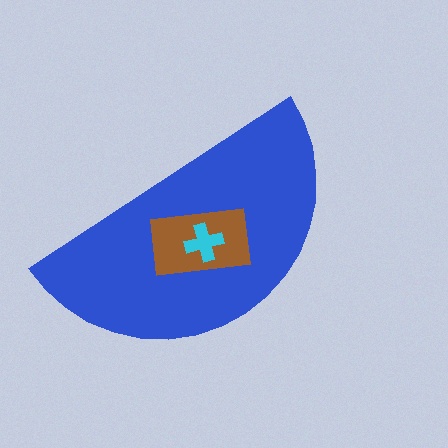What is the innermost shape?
The cyan cross.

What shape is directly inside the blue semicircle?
The brown rectangle.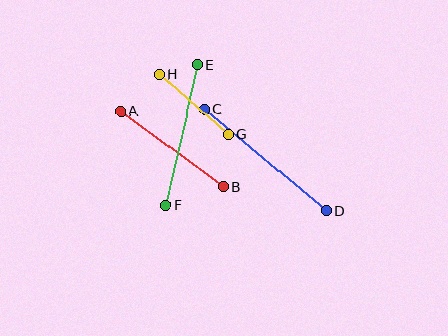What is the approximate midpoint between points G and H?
The midpoint is at approximately (194, 104) pixels.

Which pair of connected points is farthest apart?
Points C and D are farthest apart.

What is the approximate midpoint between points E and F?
The midpoint is at approximately (182, 135) pixels.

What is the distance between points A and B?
The distance is approximately 127 pixels.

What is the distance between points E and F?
The distance is approximately 144 pixels.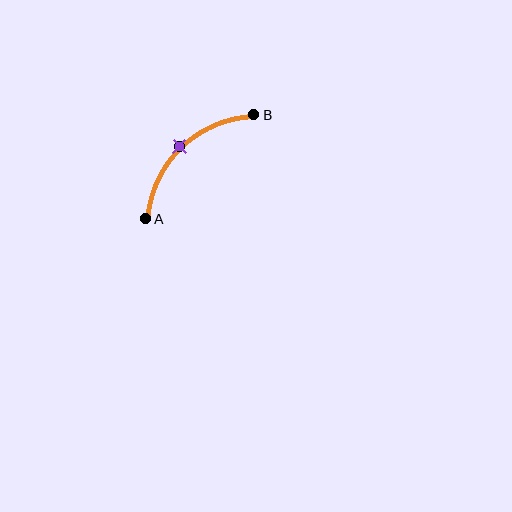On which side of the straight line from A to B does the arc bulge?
The arc bulges above and to the left of the straight line connecting A and B.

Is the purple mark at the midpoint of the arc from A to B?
Yes. The purple mark lies on the arc at equal arc-length from both A and B — it is the arc midpoint.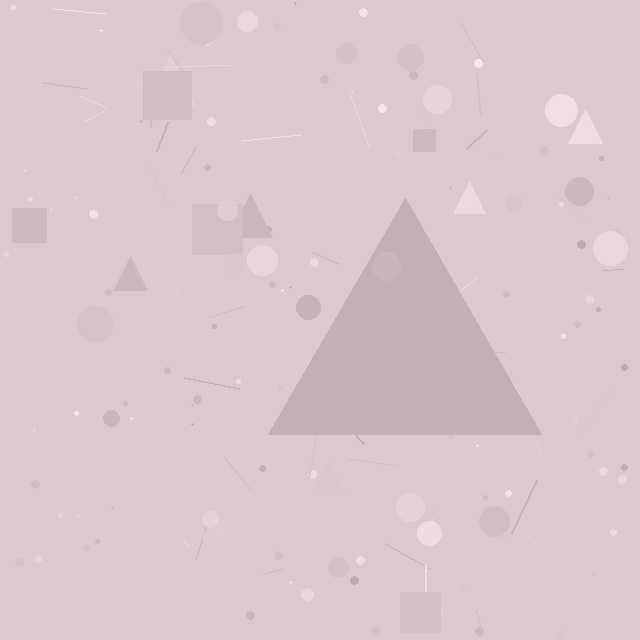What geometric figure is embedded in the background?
A triangle is embedded in the background.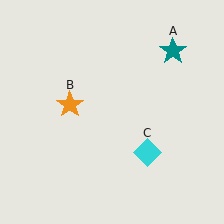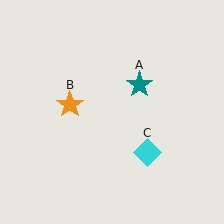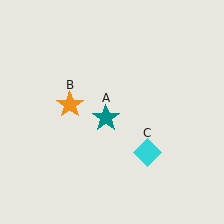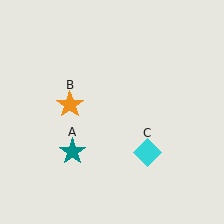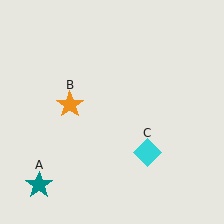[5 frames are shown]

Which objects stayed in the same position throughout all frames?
Orange star (object B) and cyan diamond (object C) remained stationary.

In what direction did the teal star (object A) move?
The teal star (object A) moved down and to the left.